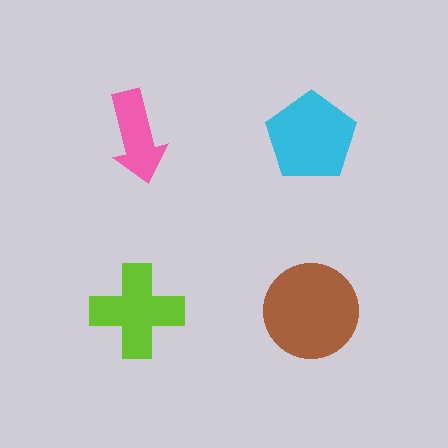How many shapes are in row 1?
2 shapes.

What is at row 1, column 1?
A pink arrow.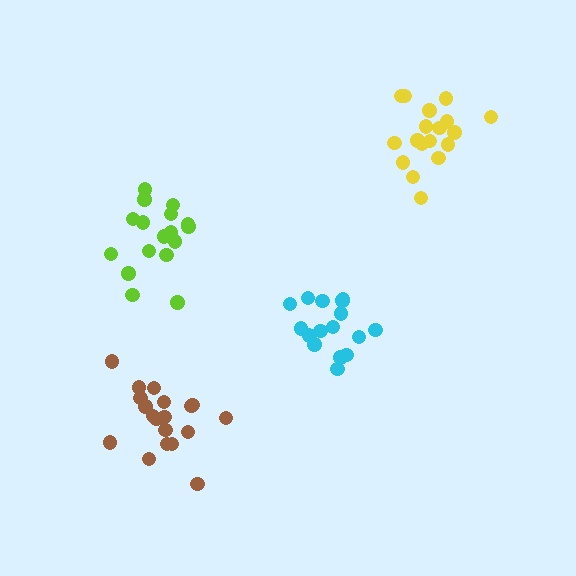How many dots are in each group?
Group 1: 18 dots, Group 2: 16 dots, Group 3: 18 dots, Group 4: 20 dots (72 total).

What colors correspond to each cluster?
The clusters are colored: lime, cyan, yellow, brown.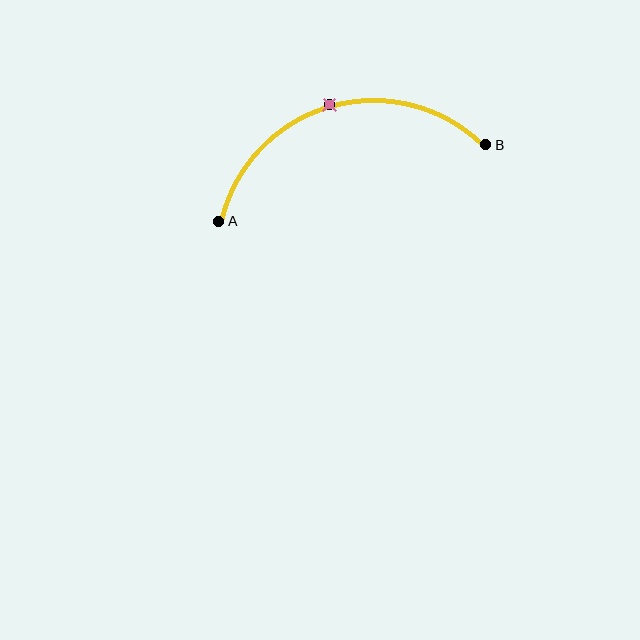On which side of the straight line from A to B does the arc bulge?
The arc bulges above the straight line connecting A and B.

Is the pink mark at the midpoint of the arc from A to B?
Yes. The pink mark lies on the arc at equal arc-length from both A and B — it is the arc midpoint.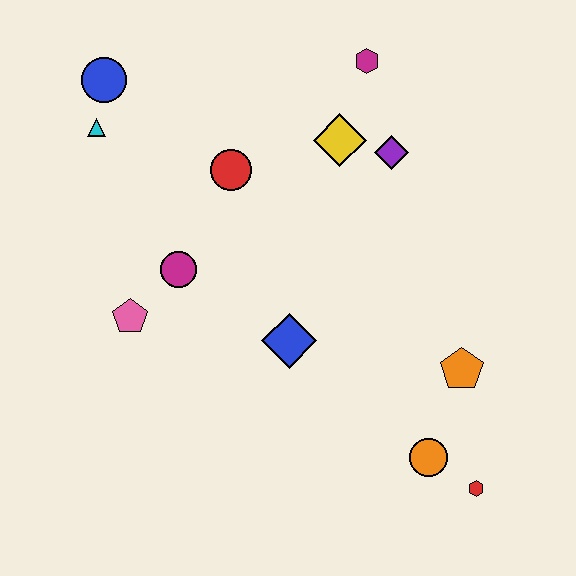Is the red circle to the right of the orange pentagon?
No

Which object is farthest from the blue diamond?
The blue circle is farthest from the blue diamond.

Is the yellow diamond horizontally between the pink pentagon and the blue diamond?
No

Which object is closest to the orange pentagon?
The orange circle is closest to the orange pentagon.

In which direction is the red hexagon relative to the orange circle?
The red hexagon is to the right of the orange circle.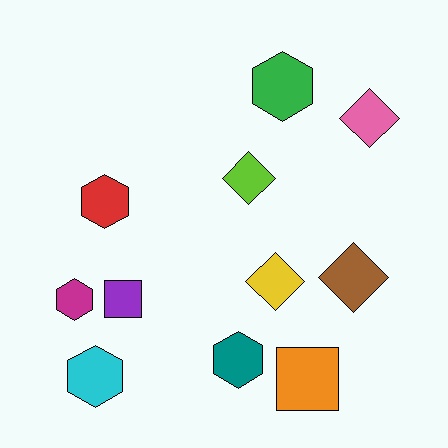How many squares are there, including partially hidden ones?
There are 2 squares.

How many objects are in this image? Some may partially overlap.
There are 11 objects.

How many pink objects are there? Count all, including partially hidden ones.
There is 1 pink object.